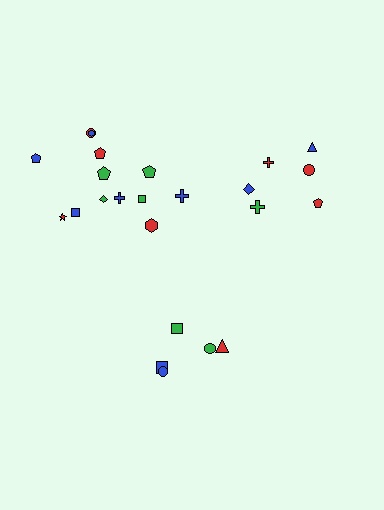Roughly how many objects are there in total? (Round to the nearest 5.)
Roughly 25 objects in total.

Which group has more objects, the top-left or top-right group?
The top-left group.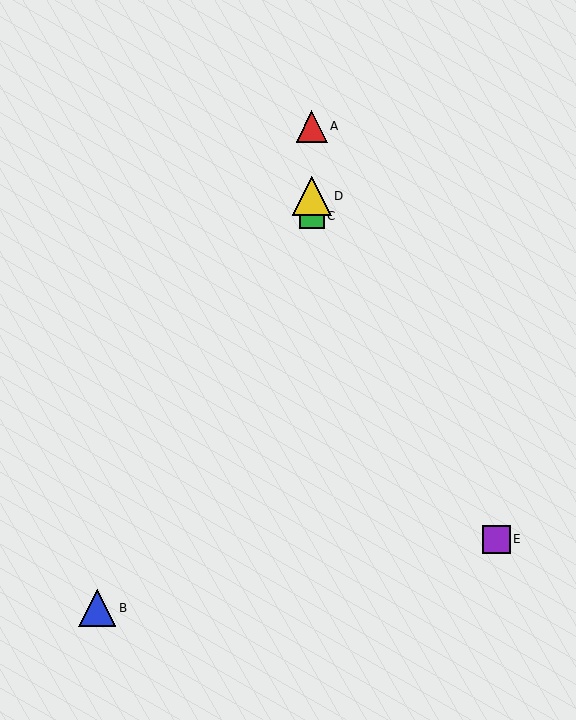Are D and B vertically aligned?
No, D is at x≈312 and B is at x≈97.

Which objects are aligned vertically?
Objects A, C, D are aligned vertically.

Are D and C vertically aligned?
Yes, both are at x≈312.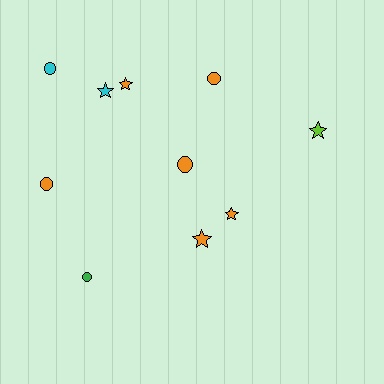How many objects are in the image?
There are 10 objects.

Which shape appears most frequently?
Star, with 5 objects.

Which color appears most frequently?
Orange, with 6 objects.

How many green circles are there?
There is 1 green circle.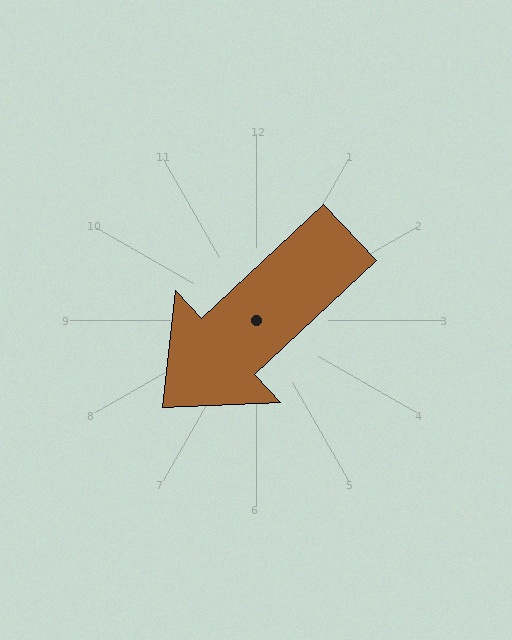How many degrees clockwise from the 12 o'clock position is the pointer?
Approximately 227 degrees.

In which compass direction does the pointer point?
Southwest.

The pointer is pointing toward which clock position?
Roughly 8 o'clock.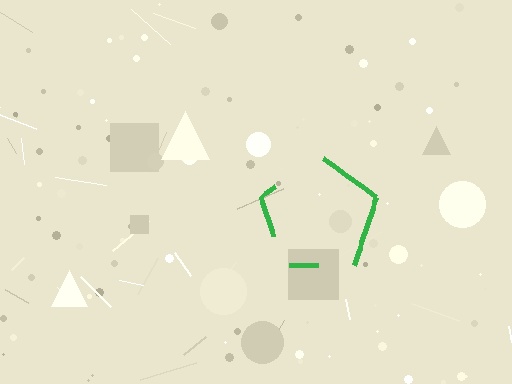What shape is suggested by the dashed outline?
The dashed outline suggests a pentagon.